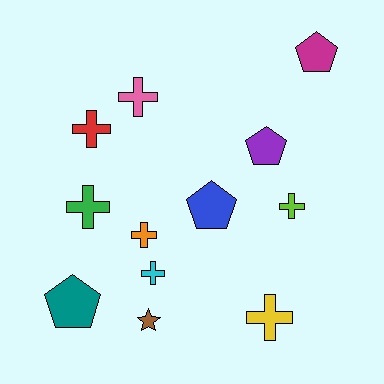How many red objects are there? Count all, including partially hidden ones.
There is 1 red object.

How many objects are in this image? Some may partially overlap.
There are 12 objects.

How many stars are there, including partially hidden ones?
There is 1 star.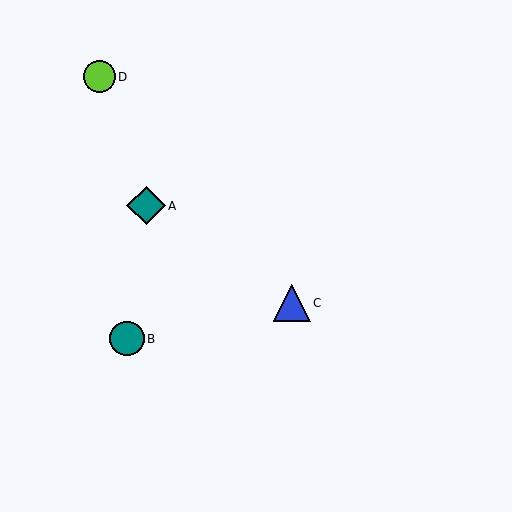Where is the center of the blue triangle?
The center of the blue triangle is at (292, 303).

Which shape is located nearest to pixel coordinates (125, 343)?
The teal circle (labeled B) at (127, 339) is nearest to that location.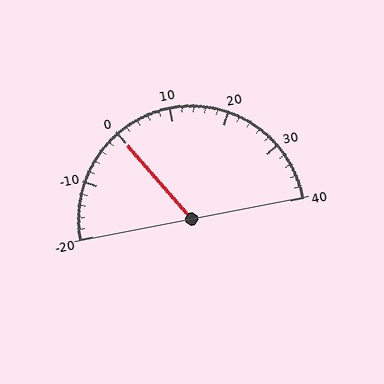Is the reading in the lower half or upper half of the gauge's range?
The reading is in the lower half of the range (-20 to 40).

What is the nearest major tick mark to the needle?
The nearest major tick mark is 0.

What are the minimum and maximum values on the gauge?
The gauge ranges from -20 to 40.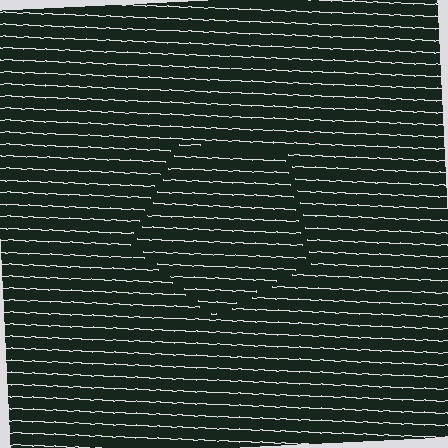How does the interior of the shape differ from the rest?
The interior of the shape contains the same grating, shifted by half a period — the contour is defined by the phase discontinuity where line-ends from the inner and outer gratings abut.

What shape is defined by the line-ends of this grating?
An illusory pentagon. The interior of the shape contains the same grating, shifted by half a period — the contour is defined by the phase discontinuity where line-ends from the inner and outer gratings abut.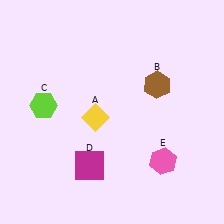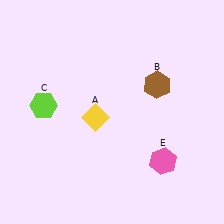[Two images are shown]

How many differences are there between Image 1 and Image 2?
There is 1 difference between the two images.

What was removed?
The magenta square (D) was removed in Image 2.